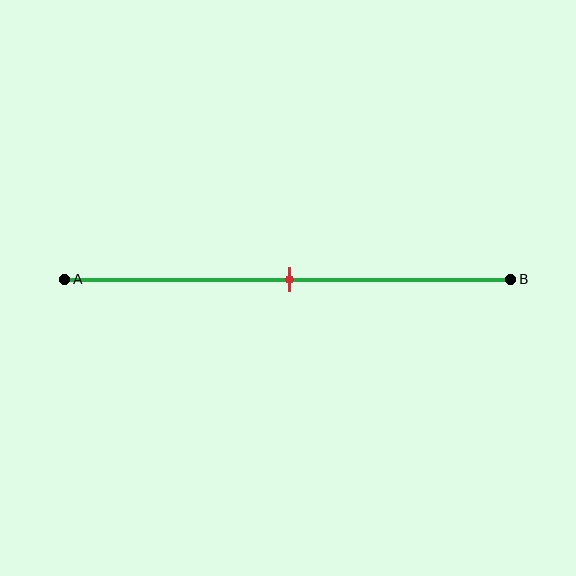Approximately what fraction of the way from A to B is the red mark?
The red mark is approximately 50% of the way from A to B.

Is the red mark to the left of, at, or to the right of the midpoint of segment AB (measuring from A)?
The red mark is approximately at the midpoint of segment AB.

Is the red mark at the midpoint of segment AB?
Yes, the mark is approximately at the midpoint.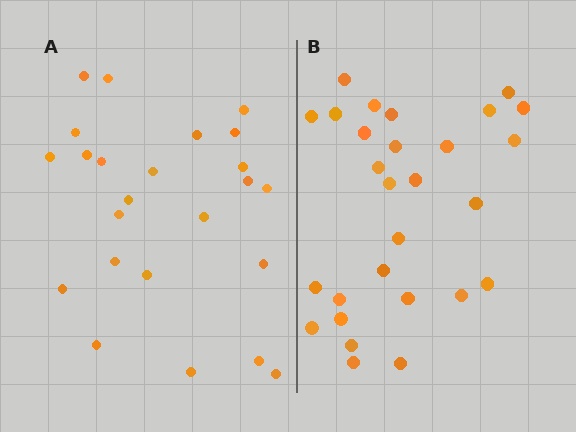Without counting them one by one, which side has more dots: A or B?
Region B (the right region) has more dots.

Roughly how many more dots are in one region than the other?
Region B has about 4 more dots than region A.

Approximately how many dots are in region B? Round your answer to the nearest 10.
About 30 dots. (The exact count is 28, which rounds to 30.)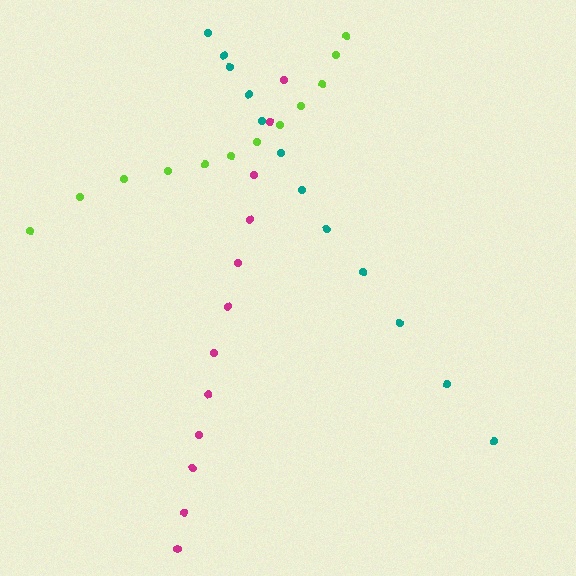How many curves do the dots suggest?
There are 3 distinct paths.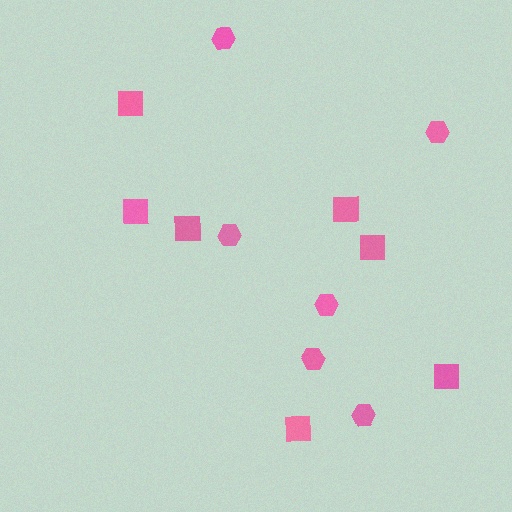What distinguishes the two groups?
There are 2 groups: one group of squares (7) and one group of hexagons (6).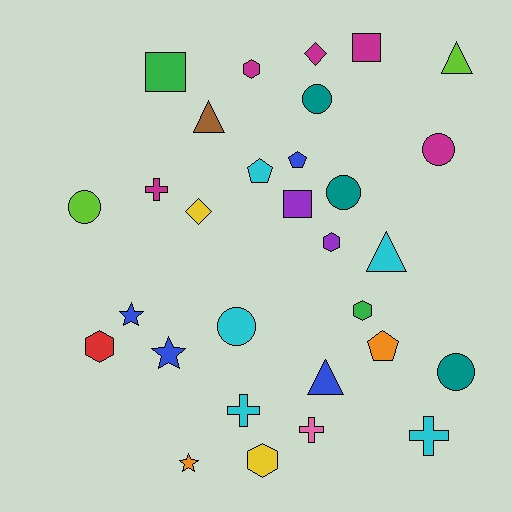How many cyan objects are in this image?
There are 5 cyan objects.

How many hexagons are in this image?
There are 5 hexagons.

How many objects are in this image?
There are 30 objects.